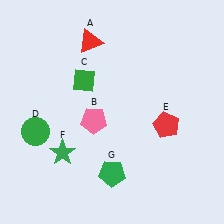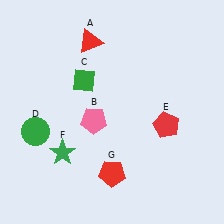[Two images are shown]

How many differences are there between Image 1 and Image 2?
There is 1 difference between the two images.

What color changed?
The pentagon (G) changed from green in Image 1 to red in Image 2.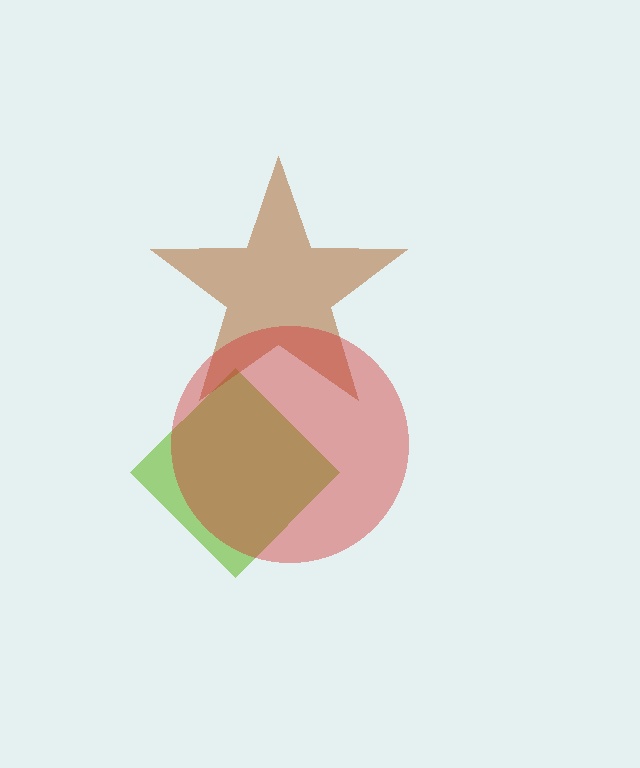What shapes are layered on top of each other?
The layered shapes are: a lime diamond, a brown star, a red circle.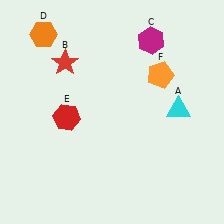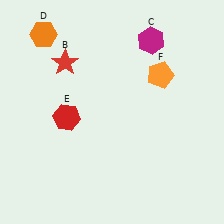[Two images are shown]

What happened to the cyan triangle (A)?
The cyan triangle (A) was removed in Image 2. It was in the top-right area of Image 1.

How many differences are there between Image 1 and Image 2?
There is 1 difference between the two images.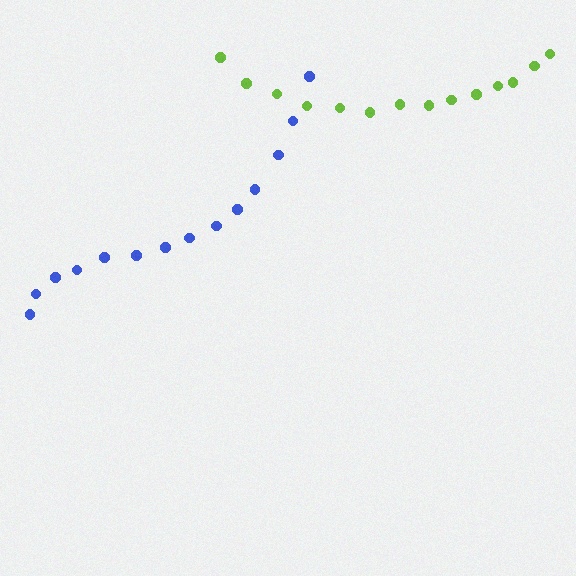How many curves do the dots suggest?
There are 2 distinct paths.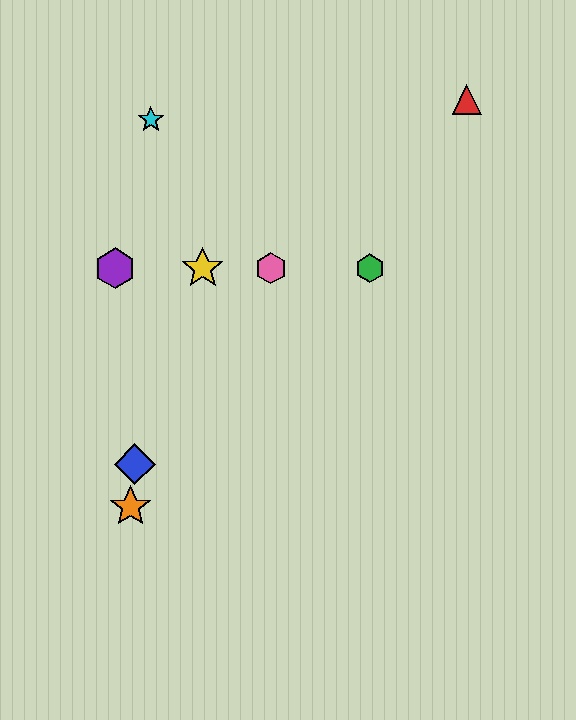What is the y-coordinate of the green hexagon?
The green hexagon is at y≈268.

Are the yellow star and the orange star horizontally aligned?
No, the yellow star is at y≈268 and the orange star is at y≈507.